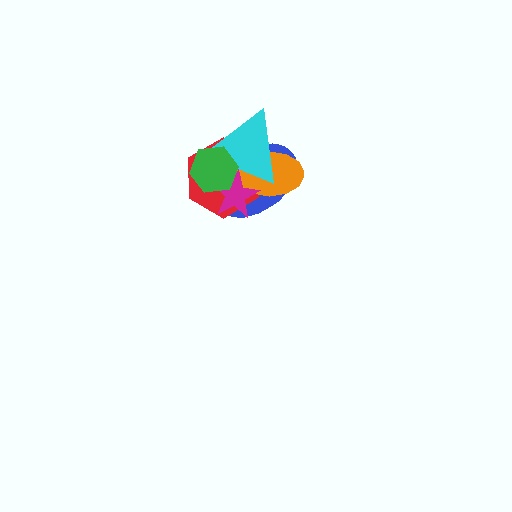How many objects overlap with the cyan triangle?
5 objects overlap with the cyan triangle.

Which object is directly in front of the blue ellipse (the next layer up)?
The red hexagon is directly in front of the blue ellipse.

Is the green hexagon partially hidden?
No, no other shape covers it.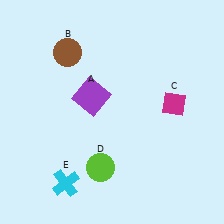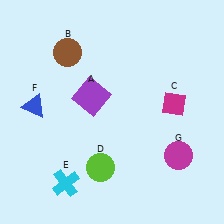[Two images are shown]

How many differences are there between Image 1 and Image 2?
There are 2 differences between the two images.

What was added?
A blue triangle (F), a magenta circle (G) were added in Image 2.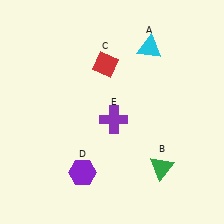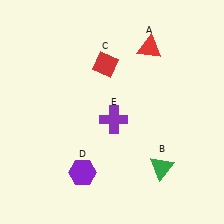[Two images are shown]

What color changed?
The triangle (A) changed from cyan in Image 1 to red in Image 2.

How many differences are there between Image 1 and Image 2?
There is 1 difference between the two images.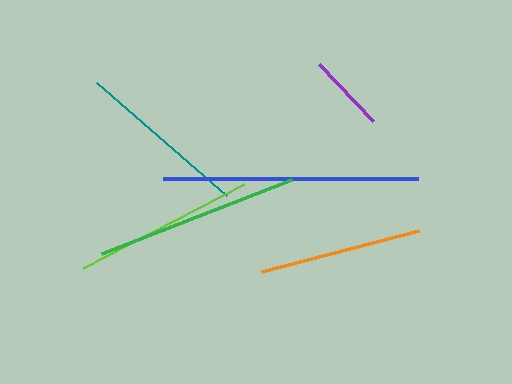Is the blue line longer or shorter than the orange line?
The blue line is longer than the orange line.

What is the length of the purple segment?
The purple segment is approximately 79 pixels long.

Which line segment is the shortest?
The purple line is the shortest at approximately 79 pixels.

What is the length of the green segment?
The green segment is approximately 204 pixels long.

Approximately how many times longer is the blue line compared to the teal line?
The blue line is approximately 1.5 times the length of the teal line.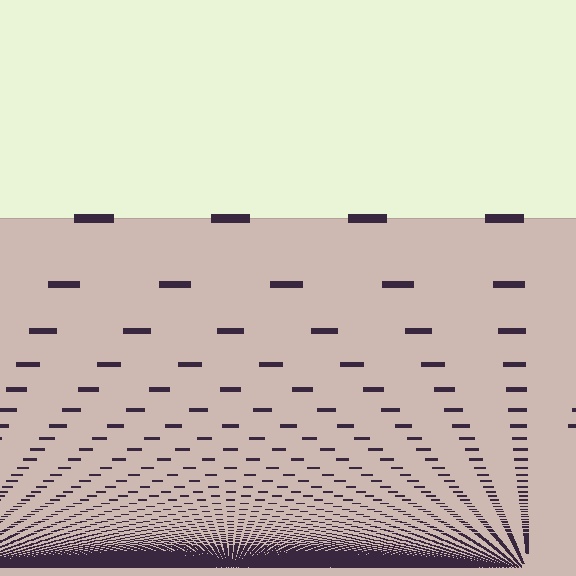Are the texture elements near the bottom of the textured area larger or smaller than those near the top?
Smaller. The gradient is inverted — elements near the bottom are smaller and denser.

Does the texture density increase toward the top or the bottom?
Density increases toward the bottom.